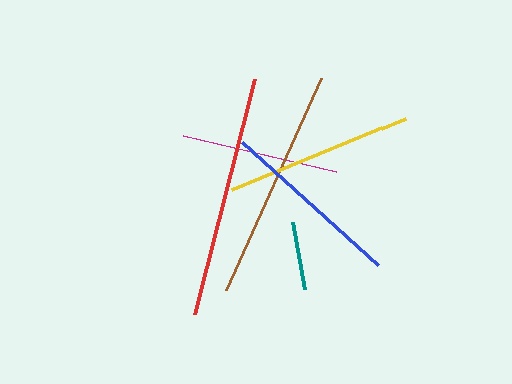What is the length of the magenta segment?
The magenta segment is approximately 157 pixels long.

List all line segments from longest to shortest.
From longest to shortest: red, brown, yellow, blue, magenta, teal.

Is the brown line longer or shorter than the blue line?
The brown line is longer than the blue line.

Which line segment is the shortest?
The teal line is the shortest at approximately 68 pixels.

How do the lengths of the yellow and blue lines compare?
The yellow and blue lines are approximately the same length.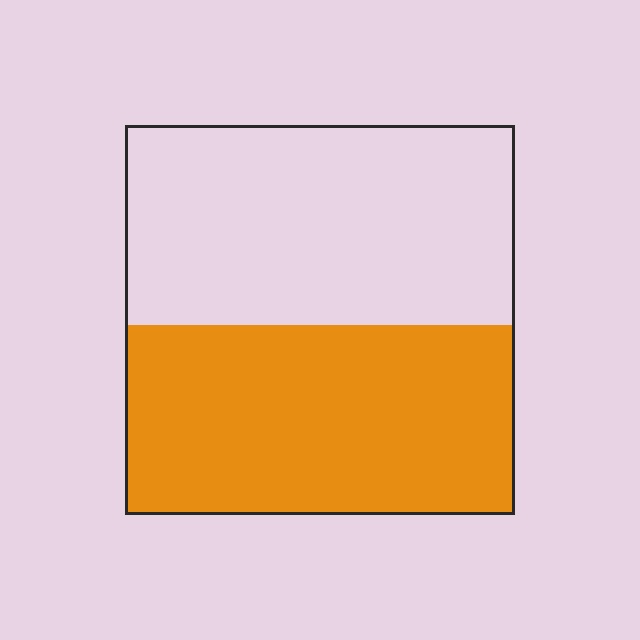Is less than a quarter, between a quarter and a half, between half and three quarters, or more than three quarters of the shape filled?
Between a quarter and a half.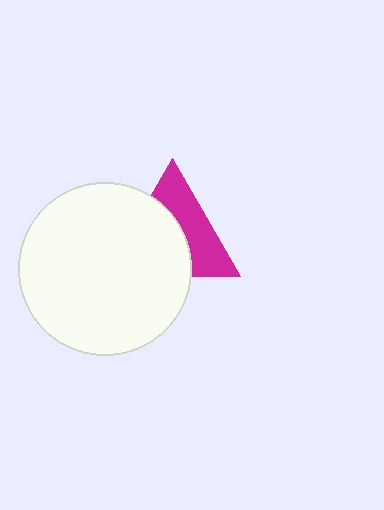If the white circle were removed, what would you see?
You would see the complete magenta triangle.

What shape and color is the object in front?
The object in front is a white circle.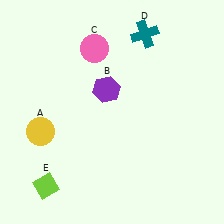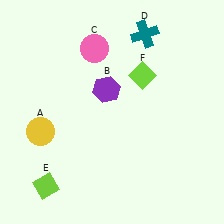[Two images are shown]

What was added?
A lime diamond (F) was added in Image 2.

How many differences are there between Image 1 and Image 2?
There is 1 difference between the two images.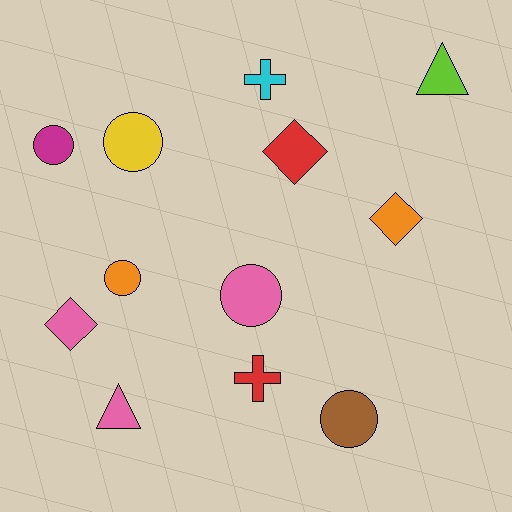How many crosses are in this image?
There are 2 crosses.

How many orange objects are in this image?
There are 2 orange objects.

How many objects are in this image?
There are 12 objects.